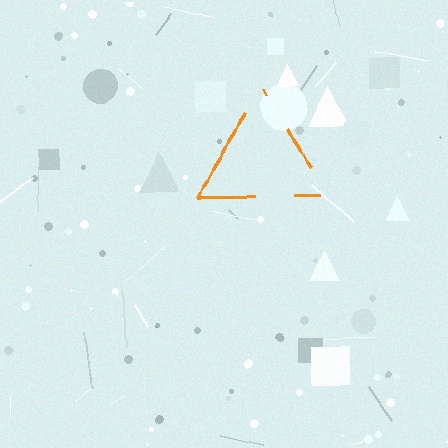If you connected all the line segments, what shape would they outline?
They would outline a triangle.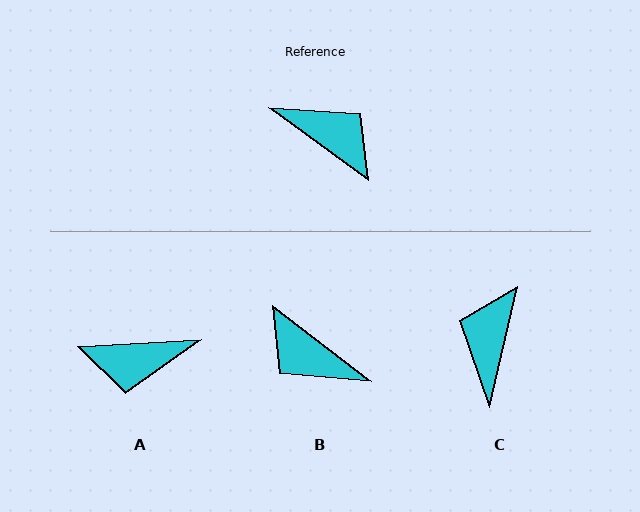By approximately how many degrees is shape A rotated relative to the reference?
Approximately 141 degrees clockwise.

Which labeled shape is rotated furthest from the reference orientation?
B, about 179 degrees away.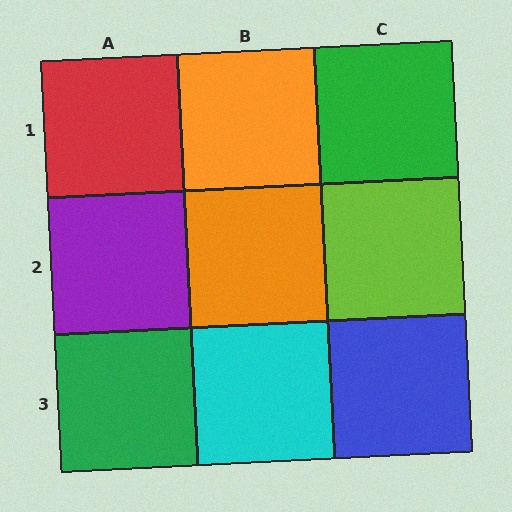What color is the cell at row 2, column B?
Orange.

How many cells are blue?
1 cell is blue.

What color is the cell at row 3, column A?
Green.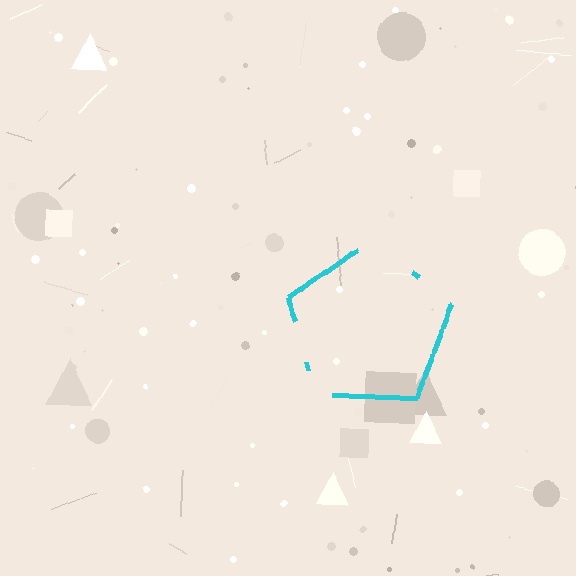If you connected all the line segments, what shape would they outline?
They would outline a pentagon.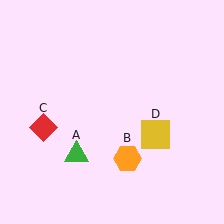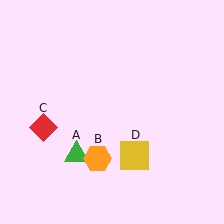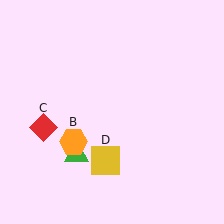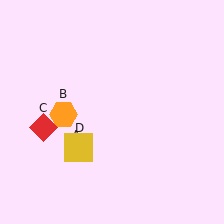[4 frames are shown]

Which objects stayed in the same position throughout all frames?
Green triangle (object A) and red diamond (object C) remained stationary.